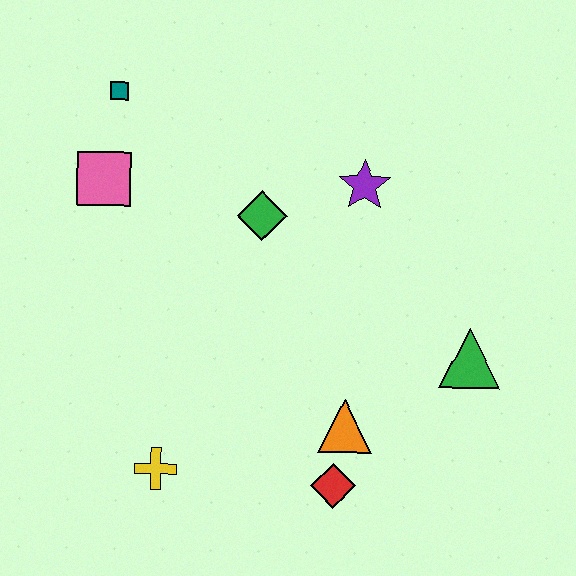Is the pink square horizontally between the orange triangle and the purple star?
No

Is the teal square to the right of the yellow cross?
No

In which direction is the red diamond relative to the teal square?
The red diamond is below the teal square.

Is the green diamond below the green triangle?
No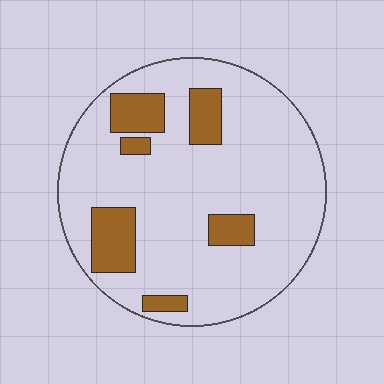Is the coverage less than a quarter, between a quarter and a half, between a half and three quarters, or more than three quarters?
Less than a quarter.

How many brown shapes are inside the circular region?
6.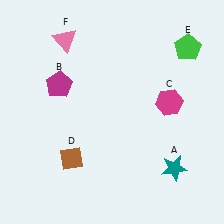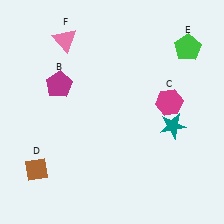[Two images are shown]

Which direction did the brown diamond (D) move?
The brown diamond (D) moved left.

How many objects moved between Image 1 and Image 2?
2 objects moved between the two images.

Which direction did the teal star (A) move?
The teal star (A) moved up.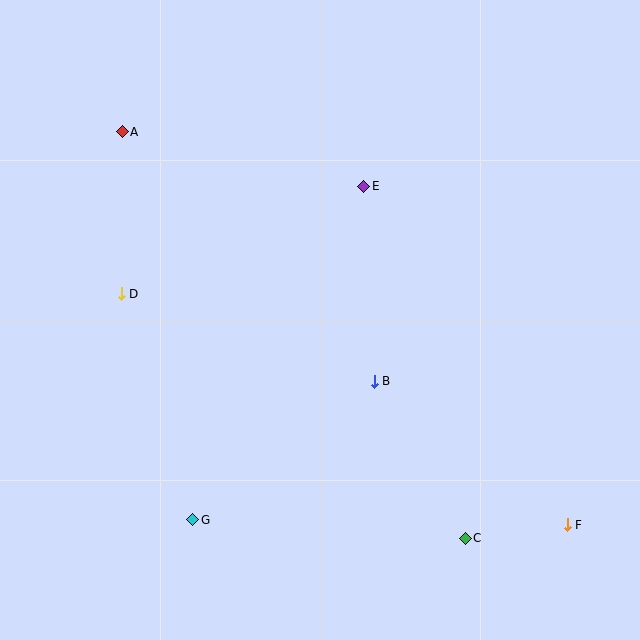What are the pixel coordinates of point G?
Point G is at (193, 520).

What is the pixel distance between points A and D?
The distance between A and D is 162 pixels.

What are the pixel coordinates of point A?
Point A is at (122, 132).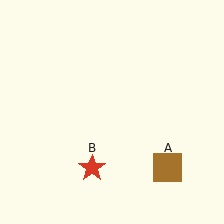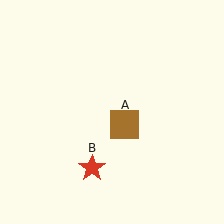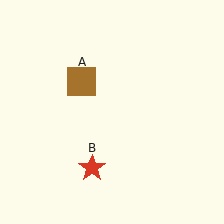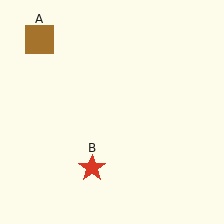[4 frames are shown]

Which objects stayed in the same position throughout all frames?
Red star (object B) remained stationary.